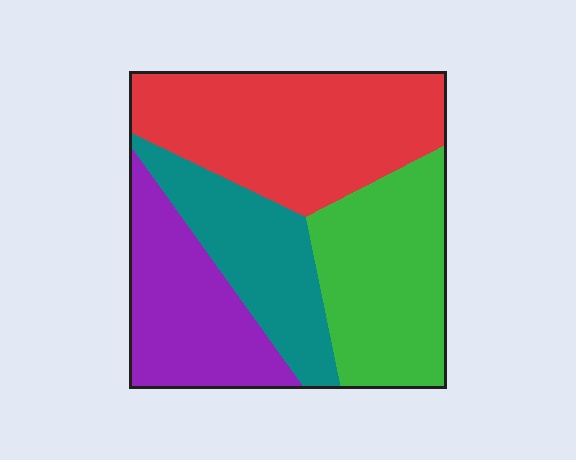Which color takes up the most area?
Red, at roughly 35%.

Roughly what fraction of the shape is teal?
Teal covers roughly 20% of the shape.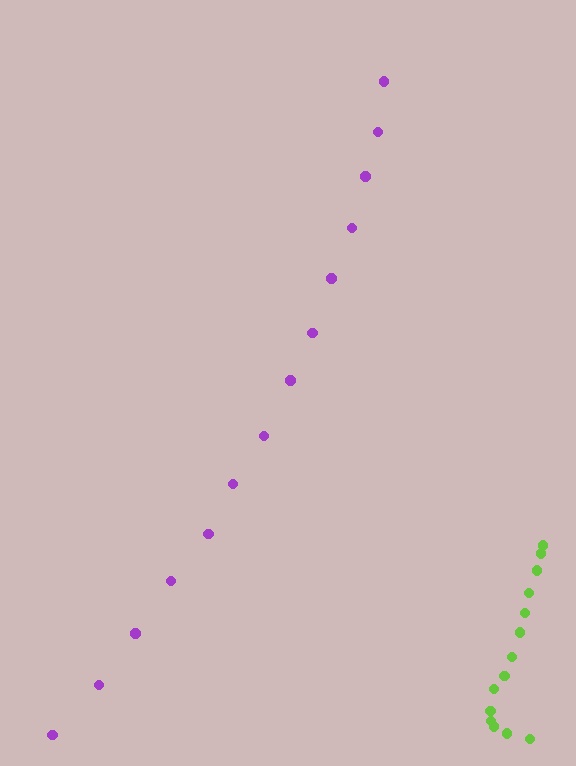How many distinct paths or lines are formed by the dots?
There are 2 distinct paths.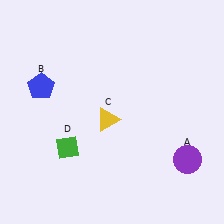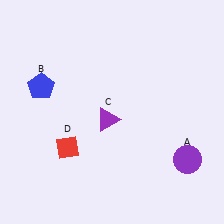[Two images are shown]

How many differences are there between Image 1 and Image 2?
There are 2 differences between the two images.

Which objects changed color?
C changed from yellow to purple. D changed from green to red.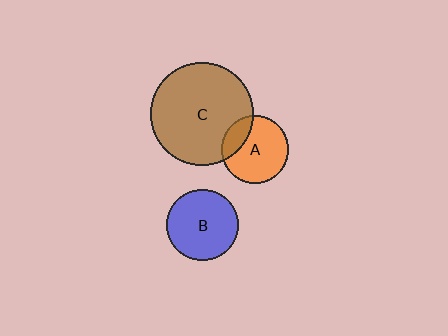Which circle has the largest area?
Circle C (brown).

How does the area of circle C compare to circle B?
Approximately 2.0 times.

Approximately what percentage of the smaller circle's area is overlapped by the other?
Approximately 20%.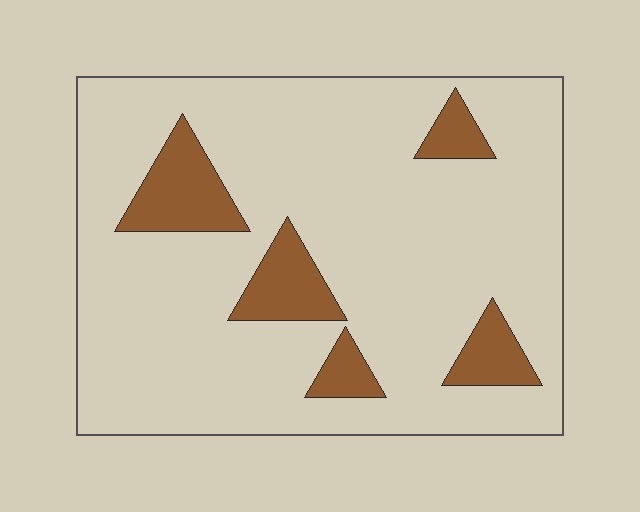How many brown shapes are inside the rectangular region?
5.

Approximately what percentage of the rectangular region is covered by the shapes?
Approximately 15%.